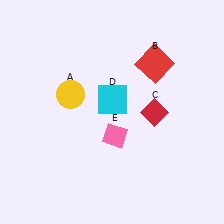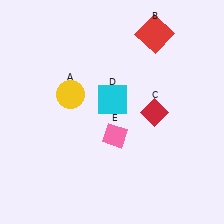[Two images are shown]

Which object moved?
The red square (B) moved up.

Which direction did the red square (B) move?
The red square (B) moved up.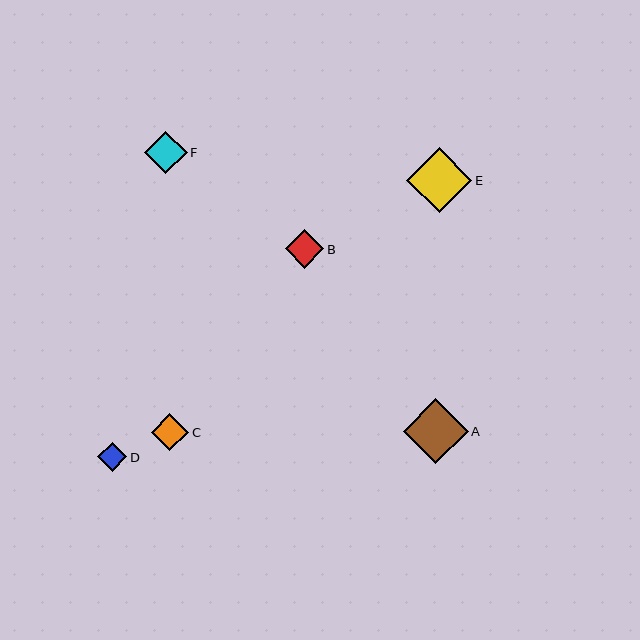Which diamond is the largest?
Diamond E is the largest with a size of approximately 65 pixels.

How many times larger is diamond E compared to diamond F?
Diamond E is approximately 1.5 times the size of diamond F.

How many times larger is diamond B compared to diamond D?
Diamond B is approximately 1.3 times the size of diamond D.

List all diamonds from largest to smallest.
From largest to smallest: E, A, F, B, C, D.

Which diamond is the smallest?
Diamond D is the smallest with a size of approximately 29 pixels.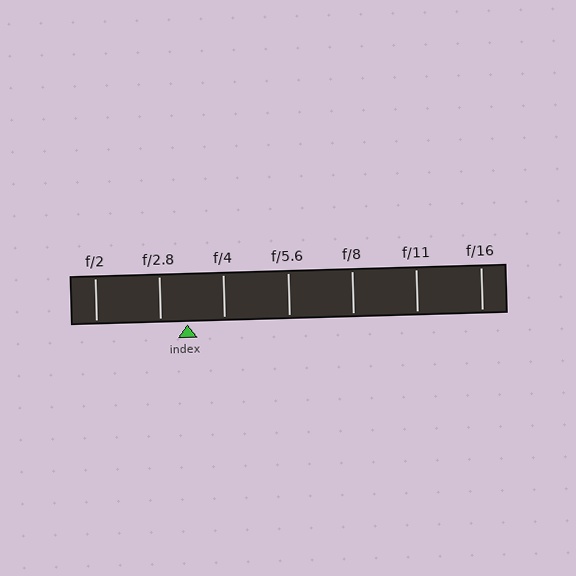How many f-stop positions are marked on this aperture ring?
There are 7 f-stop positions marked.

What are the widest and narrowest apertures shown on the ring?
The widest aperture shown is f/2 and the narrowest is f/16.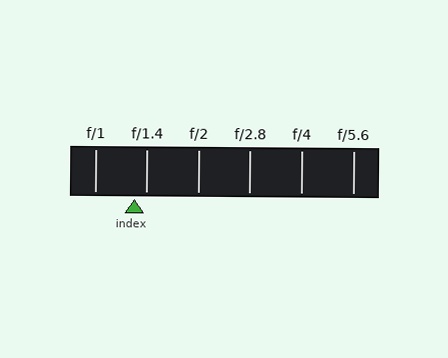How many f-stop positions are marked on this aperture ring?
There are 6 f-stop positions marked.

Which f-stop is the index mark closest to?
The index mark is closest to f/1.4.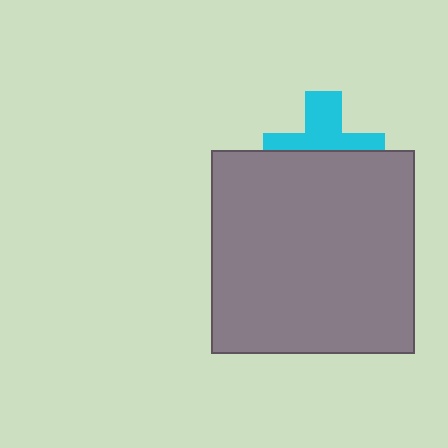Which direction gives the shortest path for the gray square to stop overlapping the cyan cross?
Moving down gives the shortest separation.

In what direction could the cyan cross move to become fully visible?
The cyan cross could move up. That would shift it out from behind the gray square entirely.